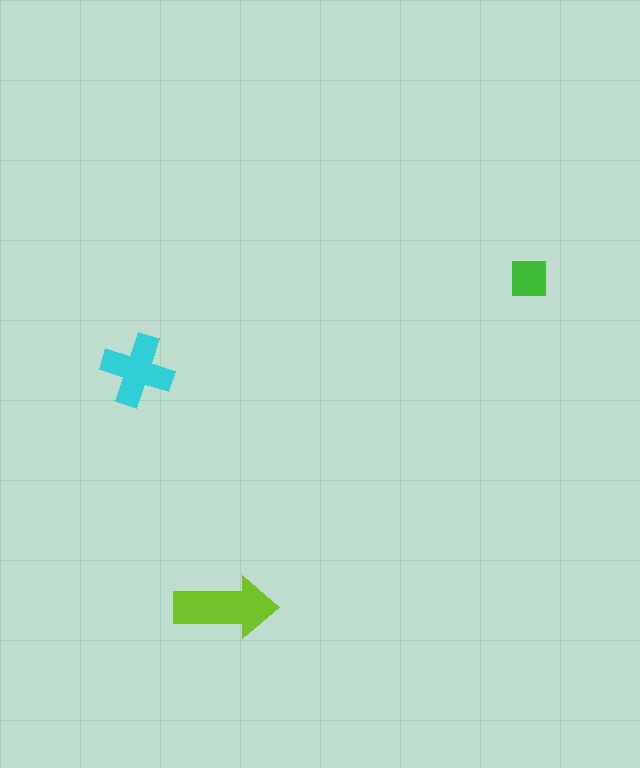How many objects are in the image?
There are 3 objects in the image.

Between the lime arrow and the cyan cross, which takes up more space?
The lime arrow.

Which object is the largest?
The lime arrow.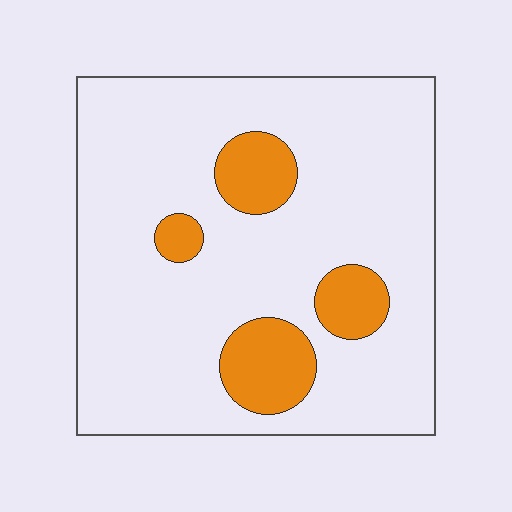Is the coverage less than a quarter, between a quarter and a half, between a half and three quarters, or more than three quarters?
Less than a quarter.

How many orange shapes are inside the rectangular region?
4.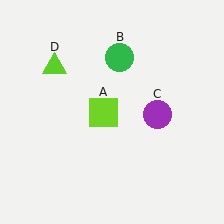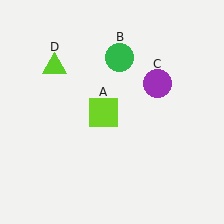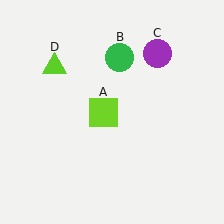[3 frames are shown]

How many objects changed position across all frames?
1 object changed position: purple circle (object C).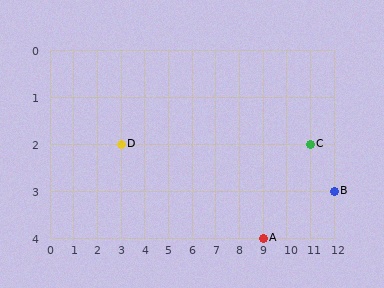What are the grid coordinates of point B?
Point B is at grid coordinates (12, 3).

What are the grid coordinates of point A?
Point A is at grid coordinates (9, 4).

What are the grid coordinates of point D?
Point D is at grid coordinates (3, 2).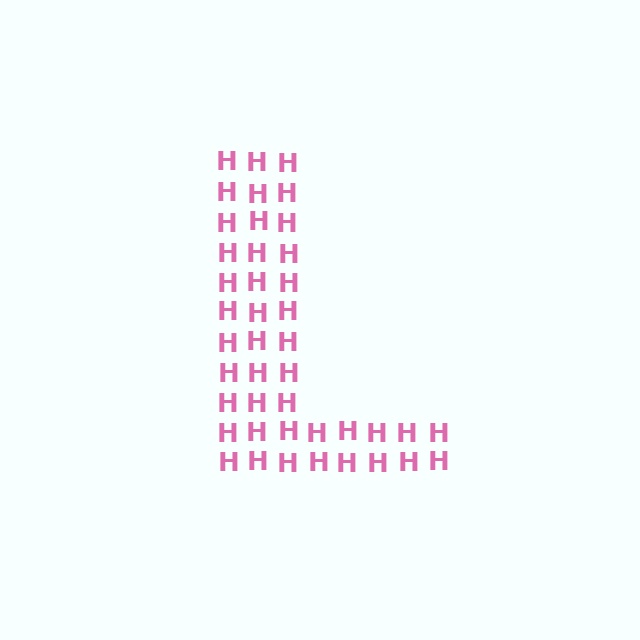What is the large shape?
The large shape is the letter L.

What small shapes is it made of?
It is made of small letter H's.